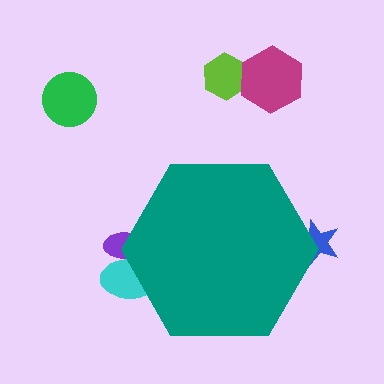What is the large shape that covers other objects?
A teal hexagon.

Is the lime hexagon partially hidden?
No, the lime hexagon is fully visible.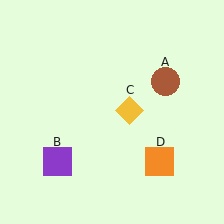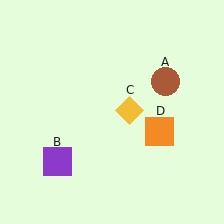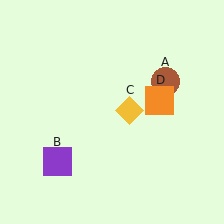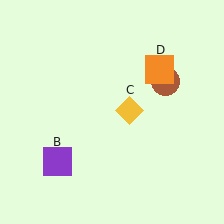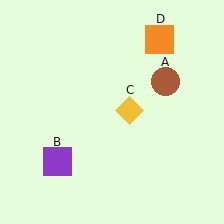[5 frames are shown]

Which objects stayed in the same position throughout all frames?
Brown circle (object A) and purple square (object B) and yellow diamond (object C) remained stationary.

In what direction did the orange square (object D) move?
The orange square (object D) moved up.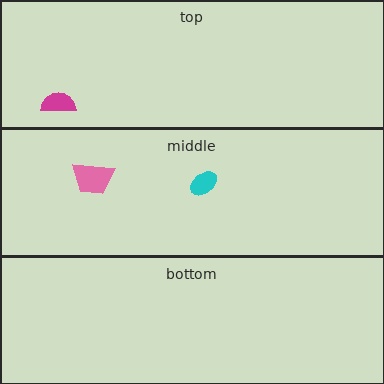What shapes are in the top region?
The magenta semicircle.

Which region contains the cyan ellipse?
The middle region.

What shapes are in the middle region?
The pink trapezoid, the cyan ellipse.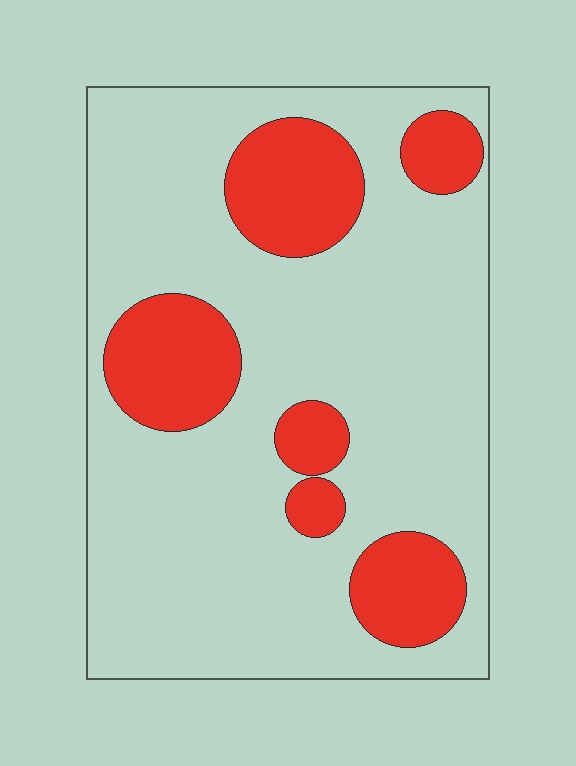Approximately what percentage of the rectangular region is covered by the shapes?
Approximately 25%.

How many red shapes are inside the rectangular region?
6.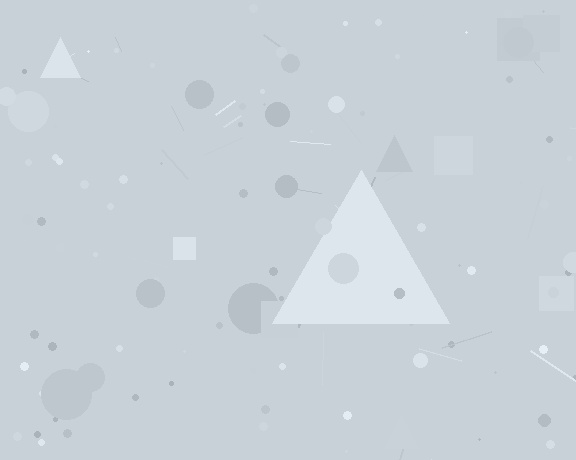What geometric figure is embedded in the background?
A triangle is embedded in the background.